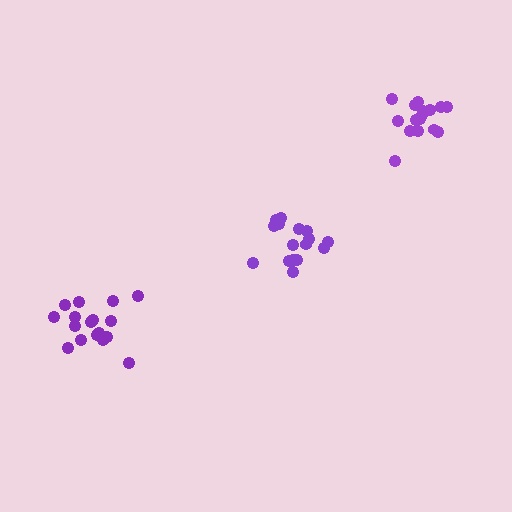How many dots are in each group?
Group 1: 16 dots, Group 2: 16 dots, Group 3: 17 dots (49 total).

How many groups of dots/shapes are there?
There are 3 groups.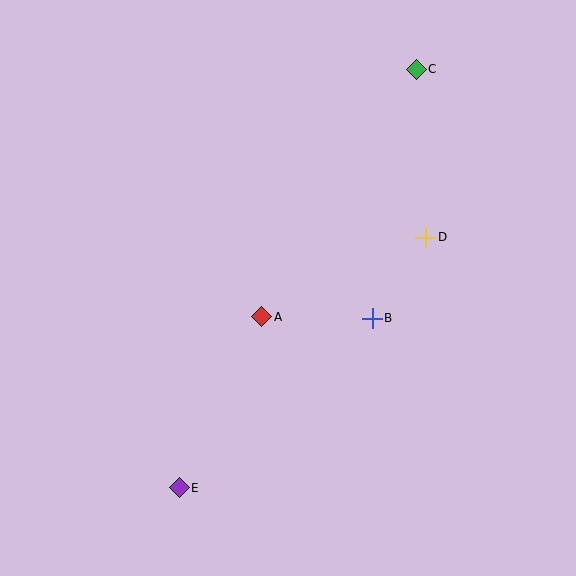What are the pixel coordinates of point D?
Point D is at (426, 237).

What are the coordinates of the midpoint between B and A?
The midpoint between B and A is at (317, 318).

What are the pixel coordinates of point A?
Point A is at (262, 317).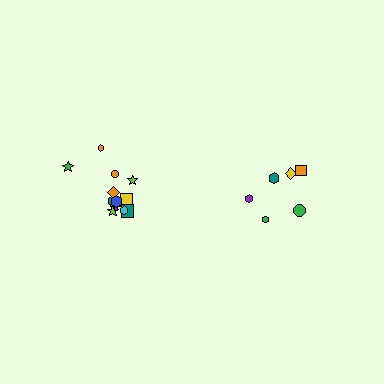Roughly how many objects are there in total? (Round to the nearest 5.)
Roughly 20 objects in total.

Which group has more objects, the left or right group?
The left group.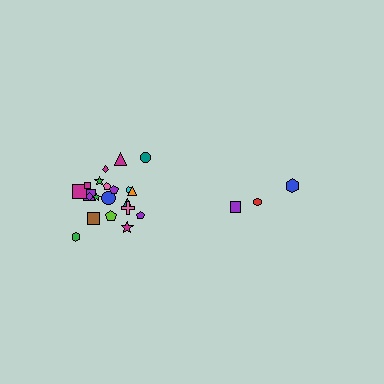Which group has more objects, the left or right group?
The left group.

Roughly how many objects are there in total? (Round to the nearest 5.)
Roughly 25 objects in total.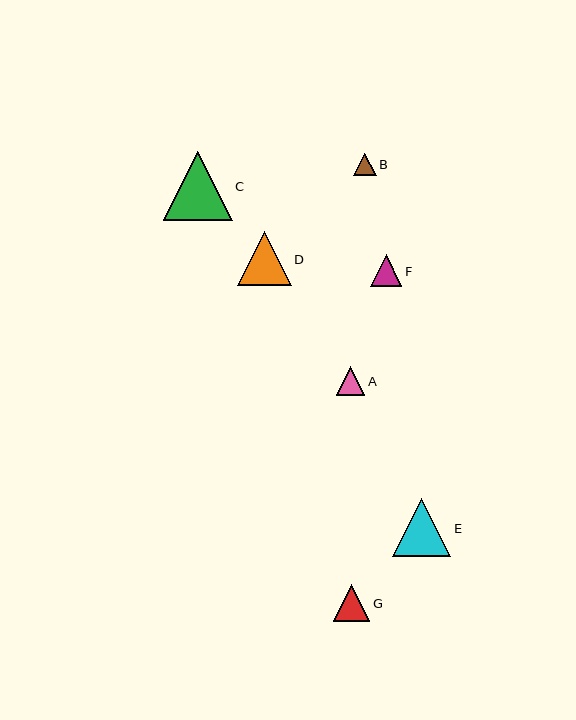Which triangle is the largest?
Triangle C is the largest with a size of approximately 69 pixels.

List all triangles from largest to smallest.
From largest to smallest: C, E, D, G, F, A, B.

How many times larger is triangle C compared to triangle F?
Triangle C is approximately 2.2 times the size of triangle F.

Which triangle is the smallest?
Triangle B is the smallest with a size of approximately 22 pixels.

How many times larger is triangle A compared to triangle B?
Triangle A is approximately 1.3 times the size of triangle B.